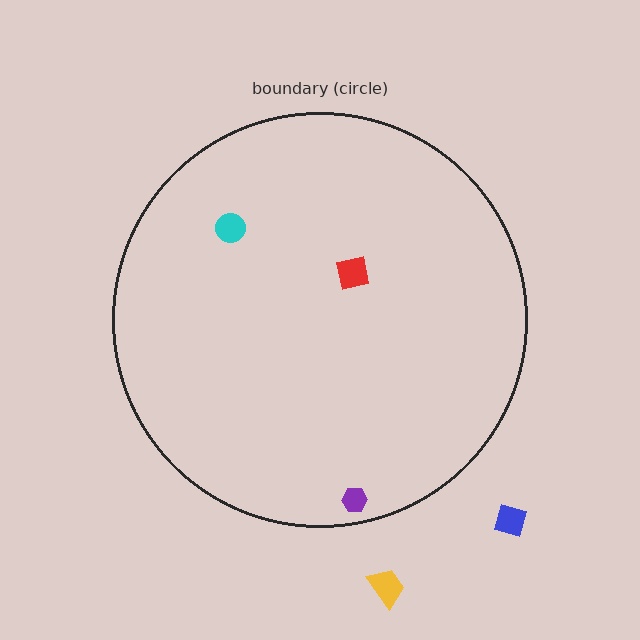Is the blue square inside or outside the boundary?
Outside.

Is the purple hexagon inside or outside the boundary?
Inside.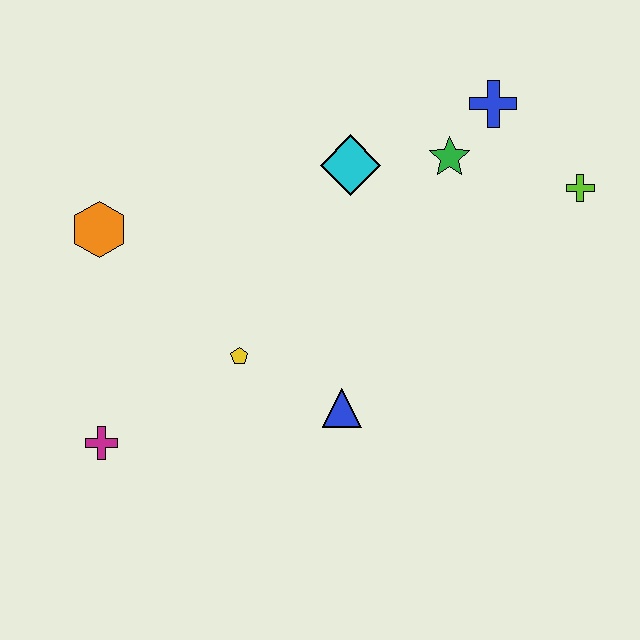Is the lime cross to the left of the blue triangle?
No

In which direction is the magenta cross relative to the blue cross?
The magenta cross is to the left of the blue cross.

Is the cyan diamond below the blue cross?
Yes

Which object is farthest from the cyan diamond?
The magenta cross is farthest from the cyan diamond.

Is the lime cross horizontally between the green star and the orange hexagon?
No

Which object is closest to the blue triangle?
The yellow pentagon is closest to the blue triangle.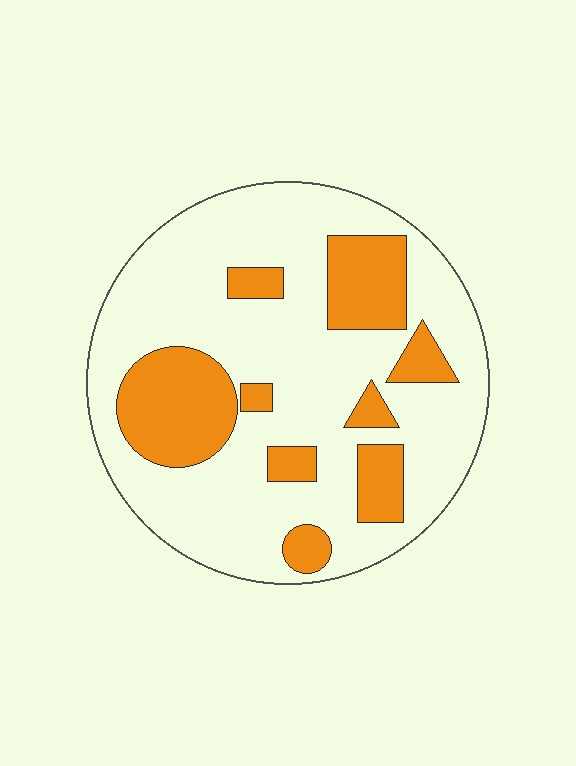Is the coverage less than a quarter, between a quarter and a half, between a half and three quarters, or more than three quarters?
Between a quarter and a half.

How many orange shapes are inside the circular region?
9.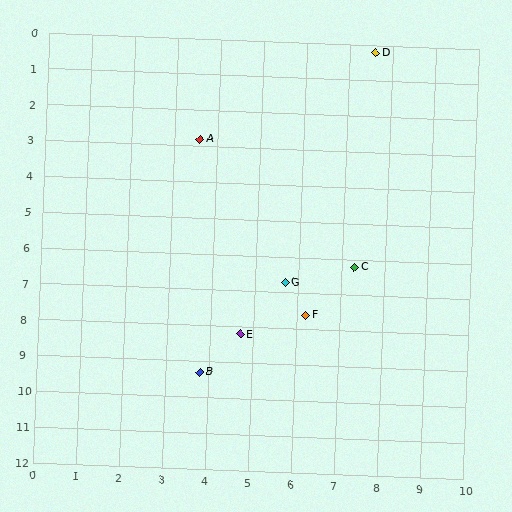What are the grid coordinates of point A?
Point A is at approximately (3.6, 2.8).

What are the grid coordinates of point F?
Point F is at approximately (6.2, 7.6).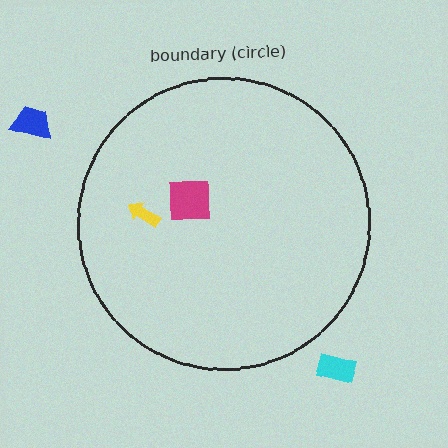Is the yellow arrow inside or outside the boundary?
Inside.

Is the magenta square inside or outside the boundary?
Inside.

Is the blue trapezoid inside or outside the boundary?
Outside.